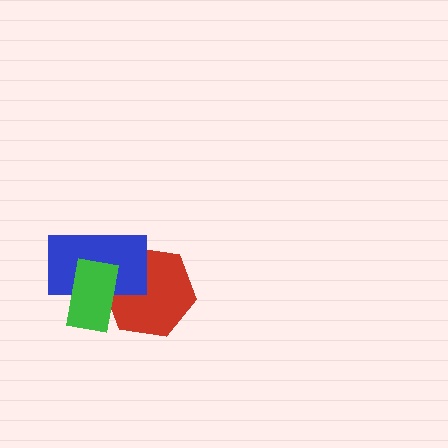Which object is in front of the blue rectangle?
The green rectangle is in front of the blue rectangle.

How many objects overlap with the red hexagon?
2 objects overlap with the red hexagon.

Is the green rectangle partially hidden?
No, no other shape covers it.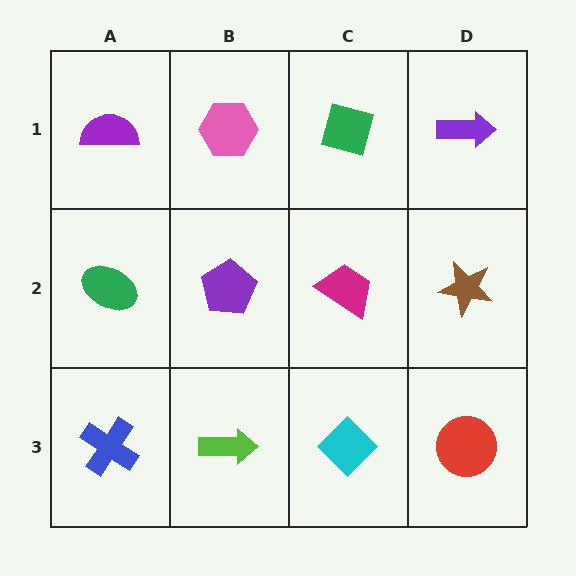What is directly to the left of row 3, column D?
A cyan diamond.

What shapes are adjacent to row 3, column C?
A magenta trapezoid (row 2, column C), a lime arrow (row 3, column B), a red circle (row 3, column D).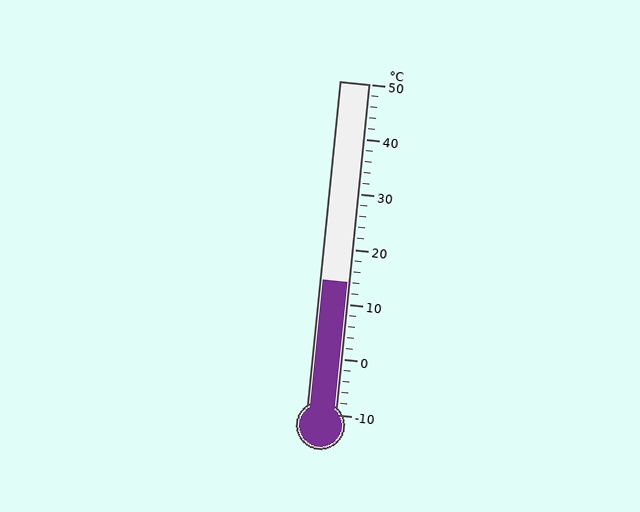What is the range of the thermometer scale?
The thermometer scale ranges from -10°C to 50°C.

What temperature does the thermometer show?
The thermometer shows approximately 14°C.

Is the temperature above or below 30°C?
The temperature is below 30°C.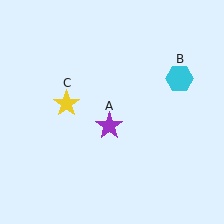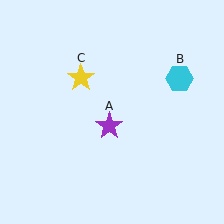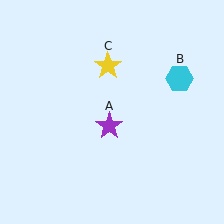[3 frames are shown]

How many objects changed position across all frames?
1 object changed position: yellow star (object C).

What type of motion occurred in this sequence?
The yellow star (object C) rotated clockwise around the center of the scene.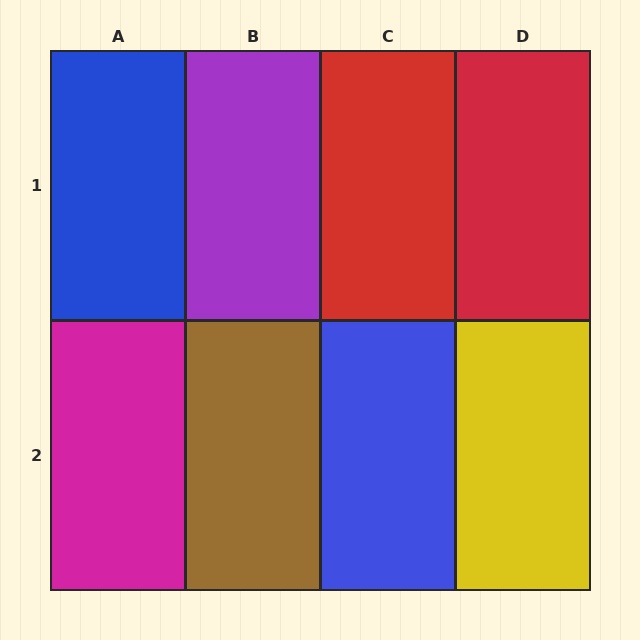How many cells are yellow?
1 cell is yellow.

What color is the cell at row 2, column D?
Yellow.